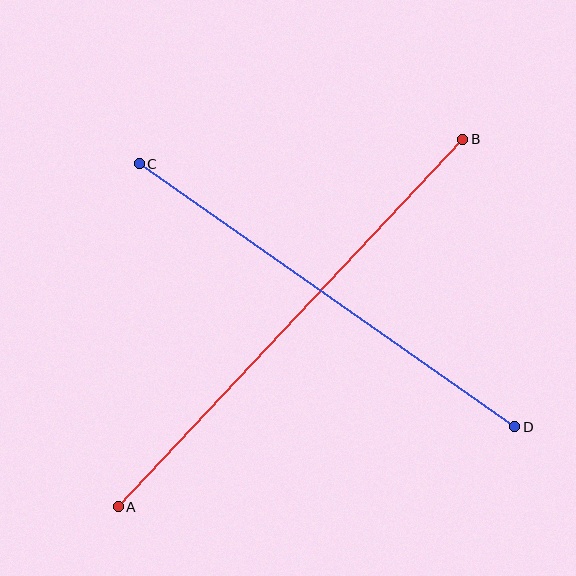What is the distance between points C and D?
The distance is approximately 458 pixels.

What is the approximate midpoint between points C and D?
The midpoint is at approximately (327, 295) pixels.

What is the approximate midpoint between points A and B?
The midpoint is at approximately (291, 323) pixels.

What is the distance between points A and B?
The distance is approximately 504 pixels.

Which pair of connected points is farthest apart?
Points A and B are farthest apart.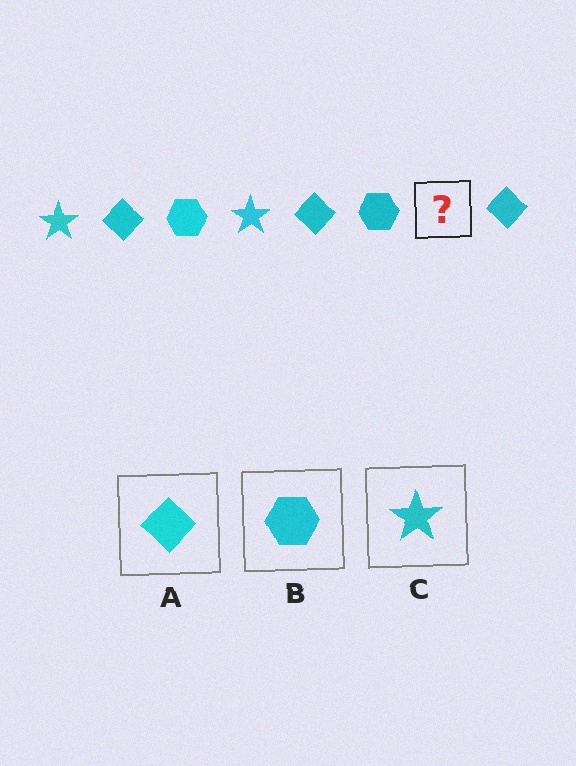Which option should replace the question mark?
Option C.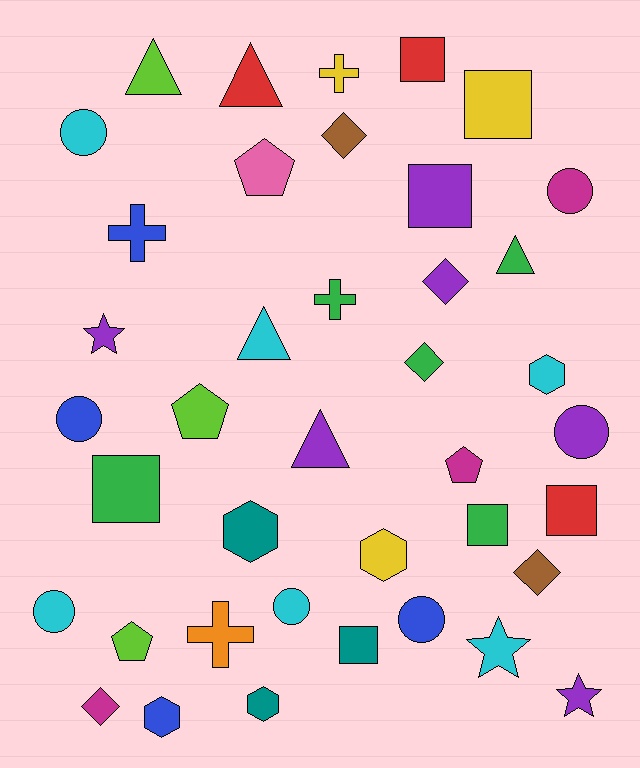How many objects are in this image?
There are 40 objects.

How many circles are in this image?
There are 7 circles.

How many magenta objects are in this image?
There are 3 magenta objects.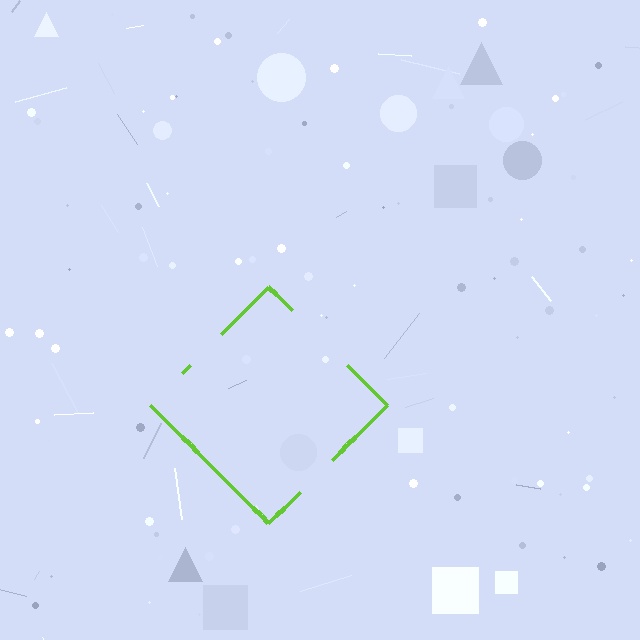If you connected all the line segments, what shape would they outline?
They would outline a diamond.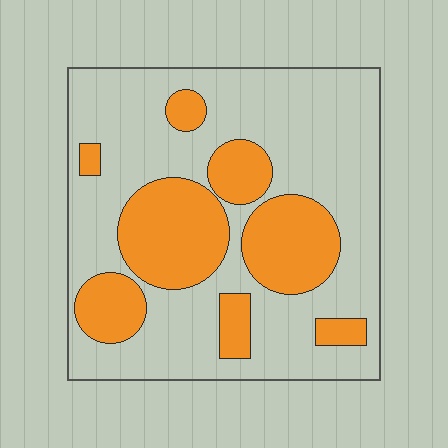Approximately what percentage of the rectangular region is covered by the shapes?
Approximately 30%.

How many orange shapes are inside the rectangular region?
8.